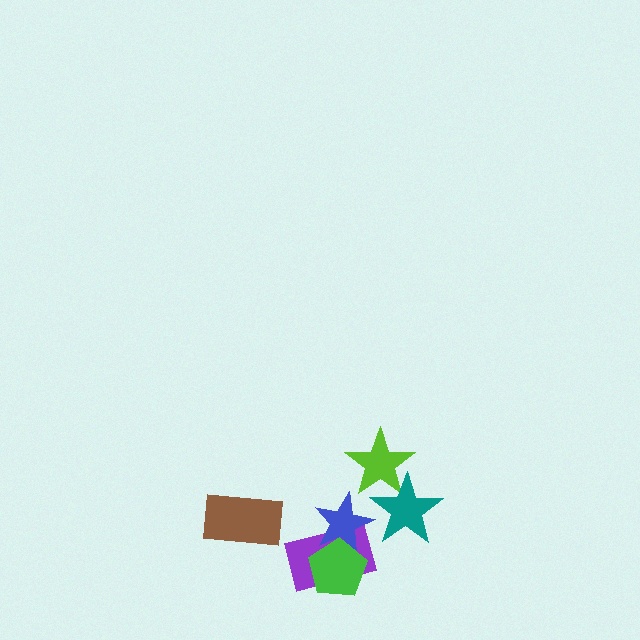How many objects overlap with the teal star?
2 objects overlap with the teal star.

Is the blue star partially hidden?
Yes, it is partially covered by another shape.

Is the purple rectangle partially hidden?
Yes, it is partially covered by another shape.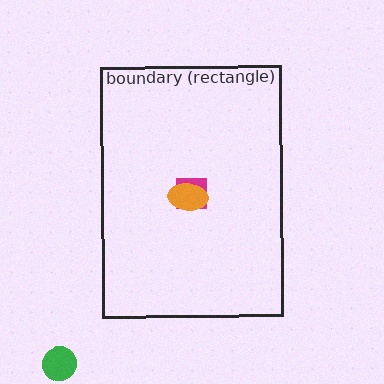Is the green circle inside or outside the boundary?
Outside.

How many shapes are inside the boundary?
3 inside, 1 outside.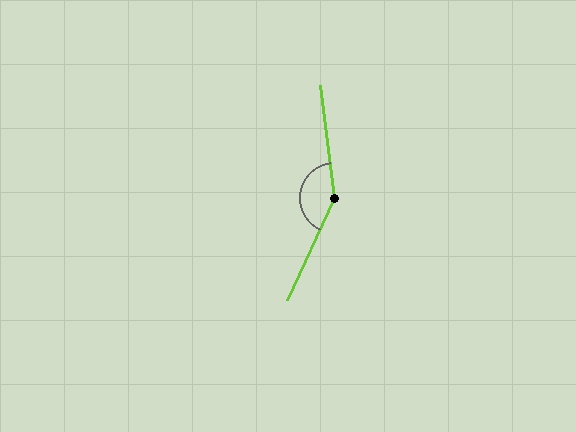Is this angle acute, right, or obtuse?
It is obtuse.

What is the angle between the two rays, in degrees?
Approximately 148 degrees.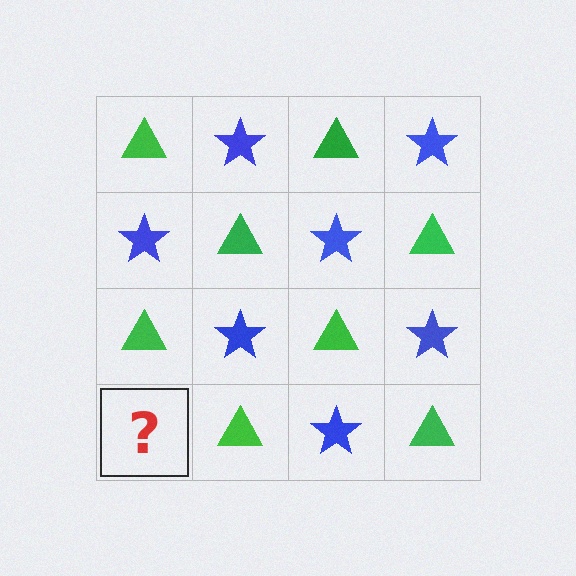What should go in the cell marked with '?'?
The missing cell should contain a blue star.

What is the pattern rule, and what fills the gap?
The rule is that it alternates green triangle and blue star in a checkerboard pattern. The gap should be filled with a blue star.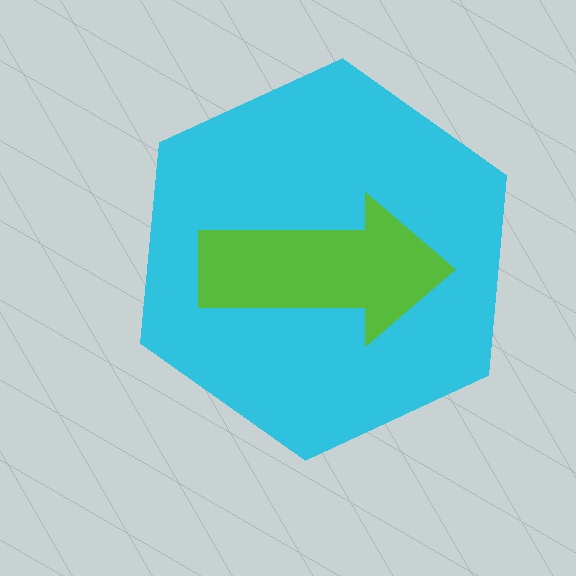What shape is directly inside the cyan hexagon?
The lime arrow.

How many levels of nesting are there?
2.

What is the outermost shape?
The cyan hexagon.